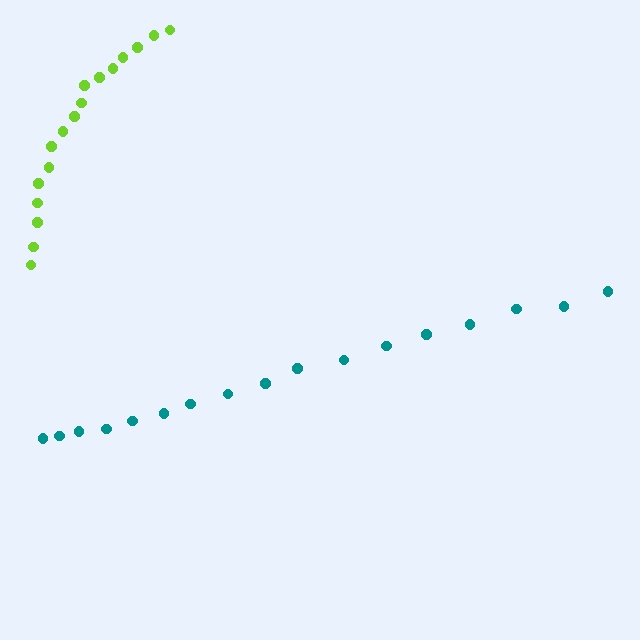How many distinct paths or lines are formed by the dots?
There are 2 distinct paths.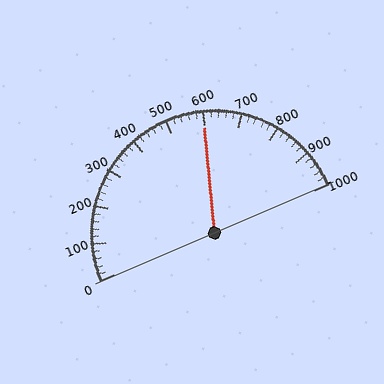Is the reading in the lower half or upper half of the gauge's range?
The reading is in the upper half of the range (0 to 1000).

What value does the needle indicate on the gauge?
The needle indicates approximately 600.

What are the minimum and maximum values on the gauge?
The gauge ranges from 0 to 1000.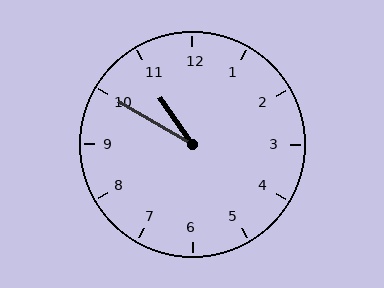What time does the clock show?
10:50.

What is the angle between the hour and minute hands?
Approximately 25 degrees.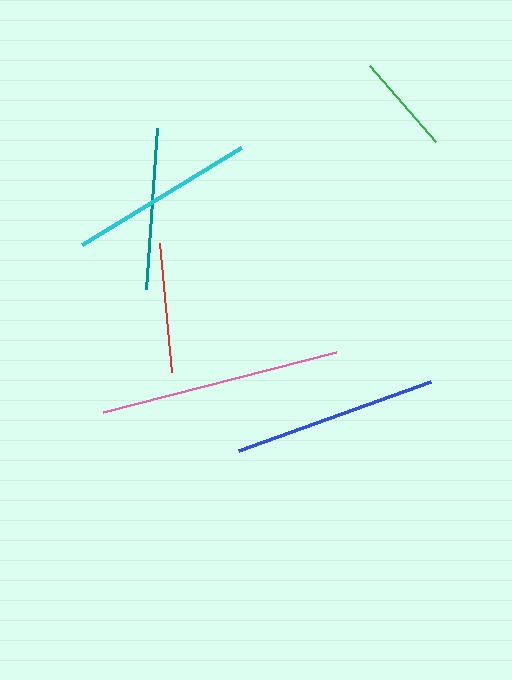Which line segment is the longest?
The pink line is the longest at approximately 241 pixels.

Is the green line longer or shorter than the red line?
The red line is longer than the green line.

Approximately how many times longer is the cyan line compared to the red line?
The cyan line is approximately 1.4 times the length of the red line.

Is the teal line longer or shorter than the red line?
The teal line is longer than the red line.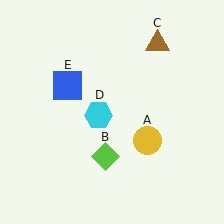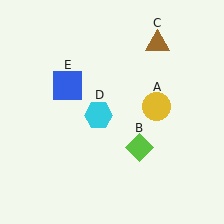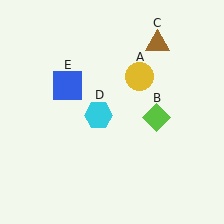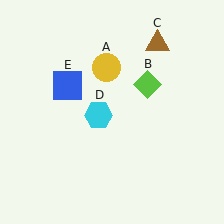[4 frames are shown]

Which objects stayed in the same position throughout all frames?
Brown triangle (object C) and cyan hexagon (object D) and blue square (object E) remained stationary.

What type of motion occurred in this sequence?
The yellow circle (object A), lime diamond (object B) rotated counterclockwise around the center of the scene.